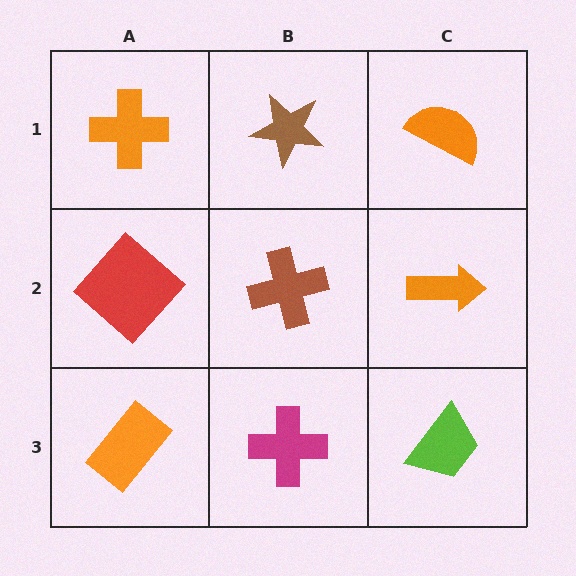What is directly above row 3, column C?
An orange arrow.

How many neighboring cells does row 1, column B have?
3.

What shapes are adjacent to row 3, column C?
An orange arrow (row 2, column C), a magenta cross (row 3, column B).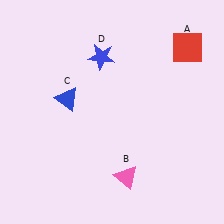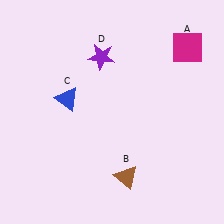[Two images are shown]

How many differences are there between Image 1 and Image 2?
There are 3 differences between the two images.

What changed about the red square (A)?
In Image 1, A is red. In Image 2, it changed to magenta.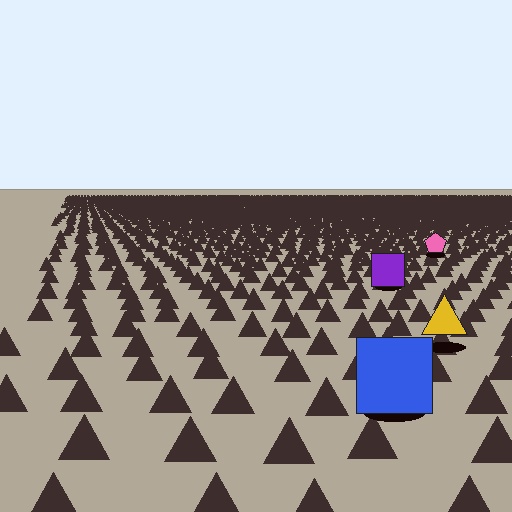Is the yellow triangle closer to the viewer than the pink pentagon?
Yes. The yellow triangle is closer — you can tell from the texture gradient: the ground texture is coarser near it.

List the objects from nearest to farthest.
From nearest to farthest: the blue square, the yellow triangle, the purple square, the pink pentagon.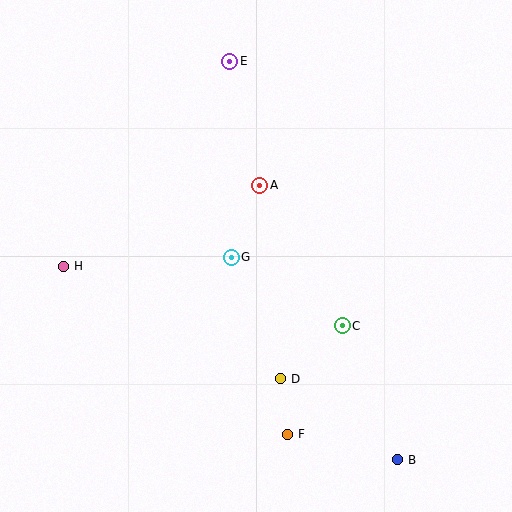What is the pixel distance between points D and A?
The distance between D and A is 195 pixels.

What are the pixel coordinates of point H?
Point H is at (64, 266).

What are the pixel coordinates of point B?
Point B is at (398, 460).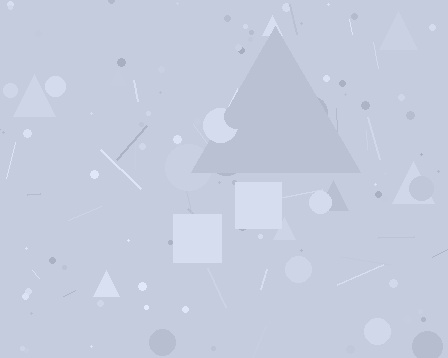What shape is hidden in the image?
A triangle is hidden in the image.